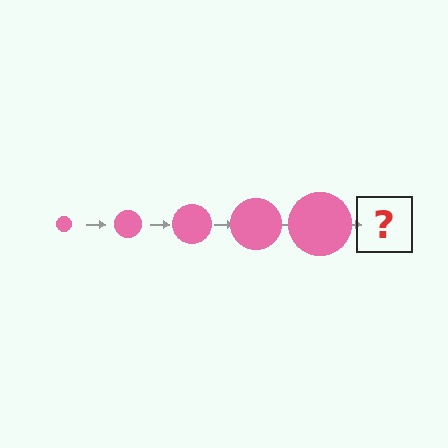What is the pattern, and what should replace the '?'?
The pattern is that the circle gets progressively larger each step. The '?' should be a pink circle, larger than the previous one.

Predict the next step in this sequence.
The next step is a pink circle, larger than the previous one.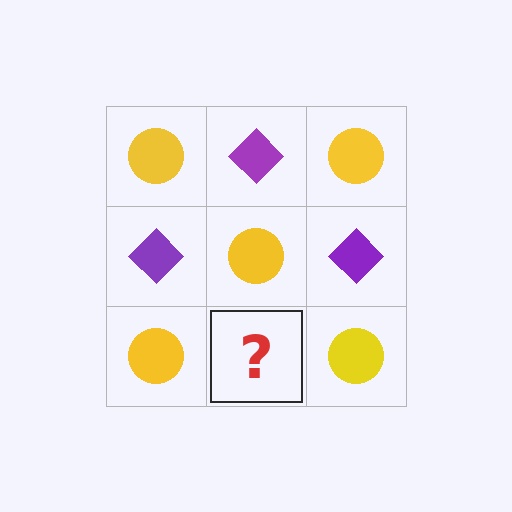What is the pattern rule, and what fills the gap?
The rule is that it alternates yellow circle and purple diamond in a checkerboard pattern. The gap should be filled with a purple diamond.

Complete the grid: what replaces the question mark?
The question mark should be replaced with a purple diamond.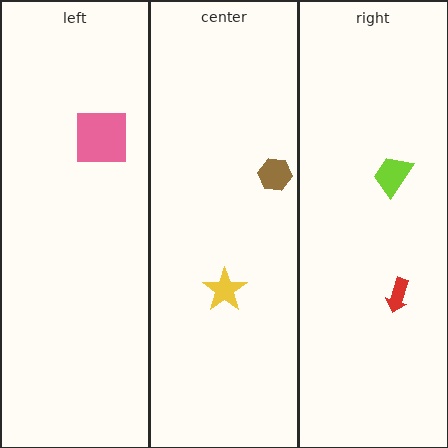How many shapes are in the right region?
2.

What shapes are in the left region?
The pink square.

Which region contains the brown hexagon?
The center region.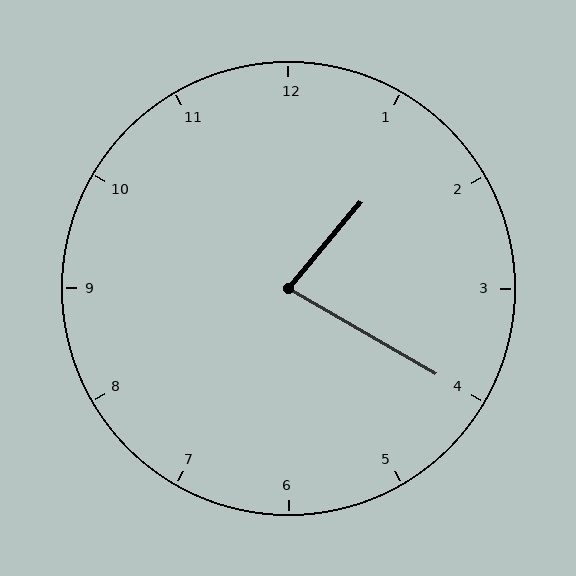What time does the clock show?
1:20.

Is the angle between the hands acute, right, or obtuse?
It is acute.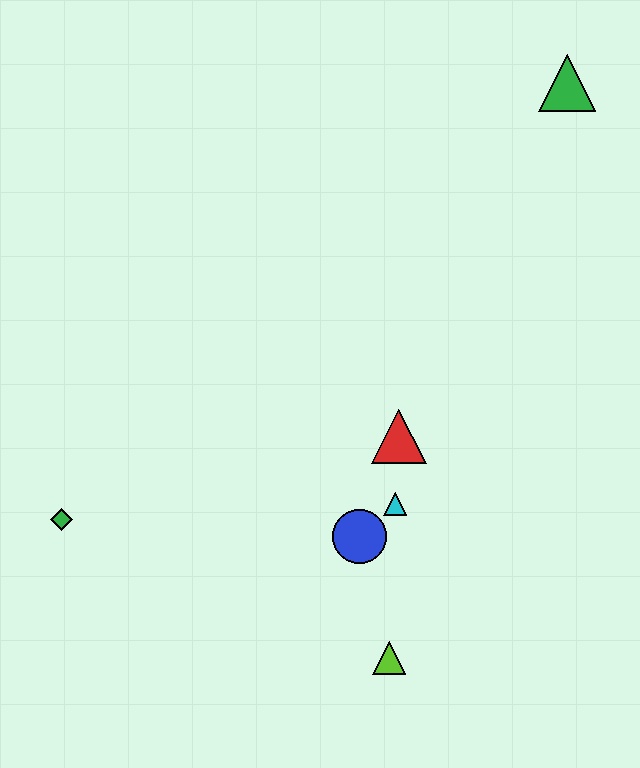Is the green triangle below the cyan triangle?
No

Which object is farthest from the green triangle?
The green diamond is farthest from the green triangle.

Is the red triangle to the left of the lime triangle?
No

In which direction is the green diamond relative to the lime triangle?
The green diamond is to the left of the lime triangle.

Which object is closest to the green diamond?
The blue circle is closest to the green diamond.